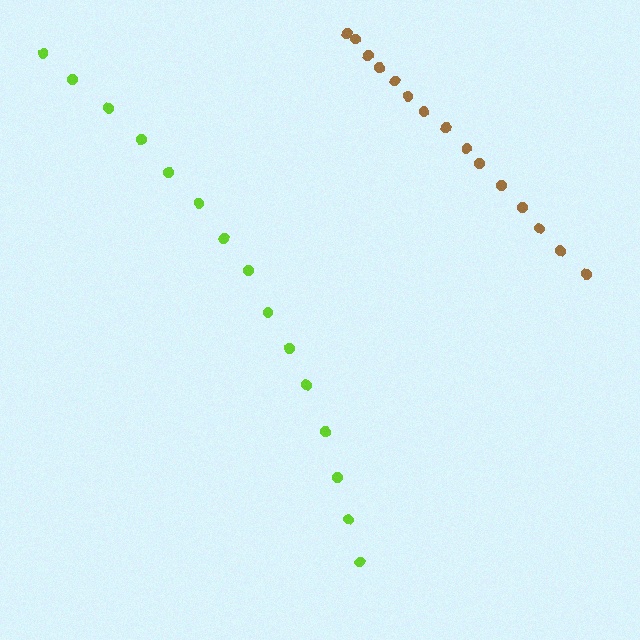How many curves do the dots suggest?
There are 2 distinct paths.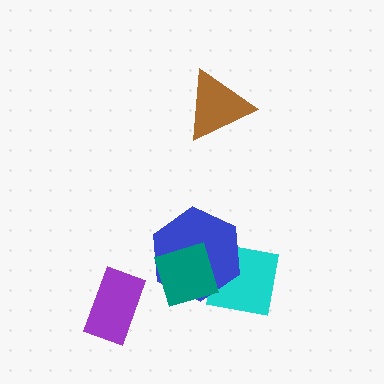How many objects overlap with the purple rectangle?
0 objects overlap with the purple rectangle.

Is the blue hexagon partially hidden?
Yes, it is partially covered by another shape.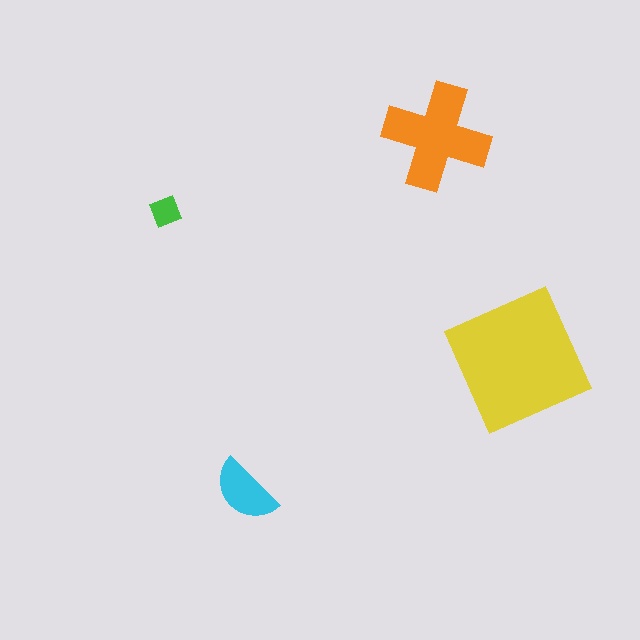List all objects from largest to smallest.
The yellow square, the orange cross, the cyan semicircle, the green diamond.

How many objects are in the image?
There are 4 objects in the image.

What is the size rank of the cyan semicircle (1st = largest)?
3rd.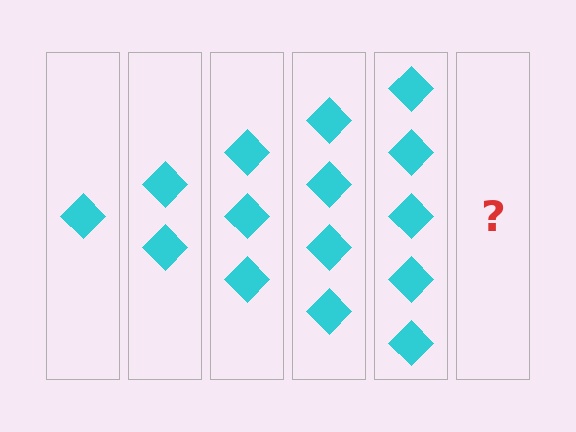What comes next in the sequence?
The next element should be 6 diamonds.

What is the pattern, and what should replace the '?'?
The pattern is that each step adds one more diamond. The '?' should be 6 diamonds.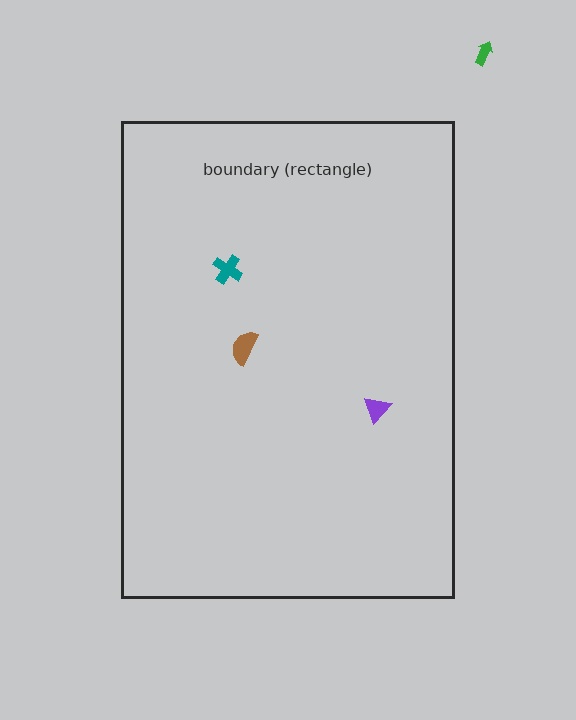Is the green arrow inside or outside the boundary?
Outside.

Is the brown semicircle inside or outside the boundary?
Inside.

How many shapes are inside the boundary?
3 inside, 1 outside.